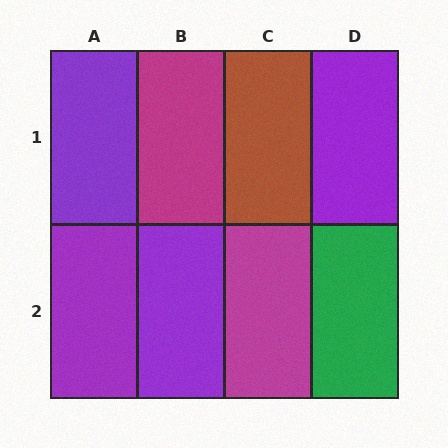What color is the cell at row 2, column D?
Green.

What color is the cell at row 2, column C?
Magenta.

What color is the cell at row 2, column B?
Purple.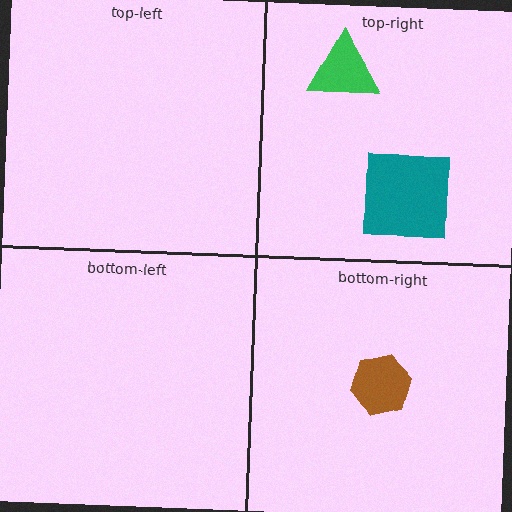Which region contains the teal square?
The top-right region.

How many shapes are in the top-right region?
2.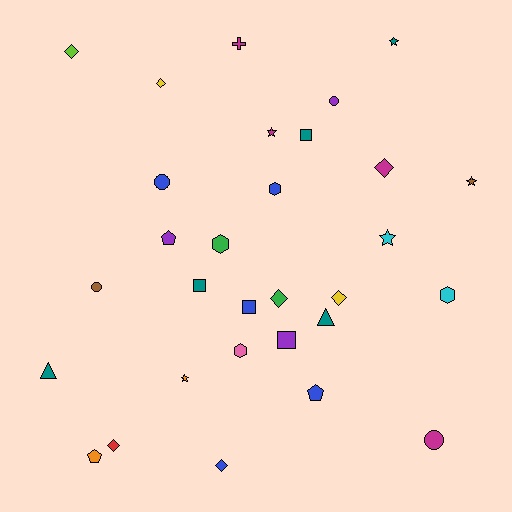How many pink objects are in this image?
There is 1 pink object.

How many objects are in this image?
There are 30 objects.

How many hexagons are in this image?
There are 4 hexagons.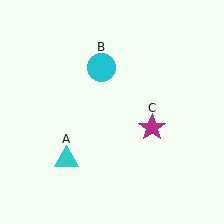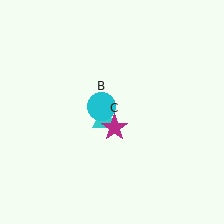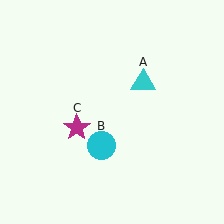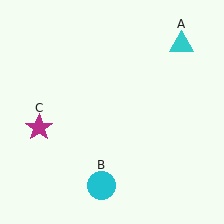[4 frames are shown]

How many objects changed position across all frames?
3 objects changed position: cyan triangle (object A), cyan circle (object B), magenta star (object C).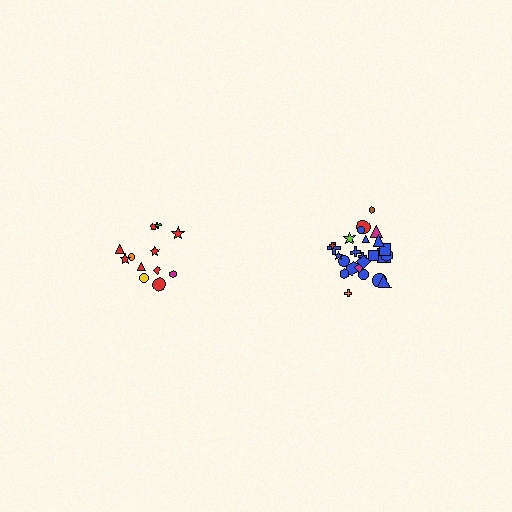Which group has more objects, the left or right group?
The right group.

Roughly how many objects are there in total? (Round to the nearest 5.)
Roughly 35 objects in total.